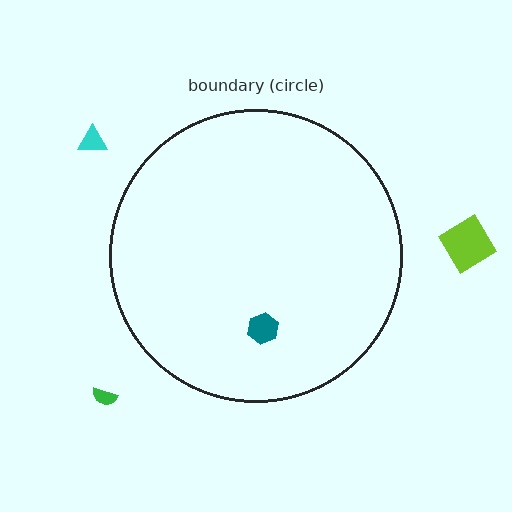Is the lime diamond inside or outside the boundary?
Outside.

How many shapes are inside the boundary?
1 inside, 3 outside.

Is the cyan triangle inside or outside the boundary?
Outside.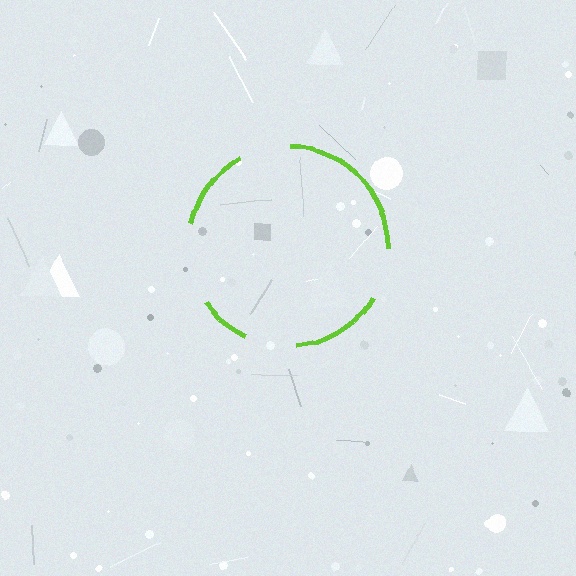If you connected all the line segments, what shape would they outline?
They would outline a circle.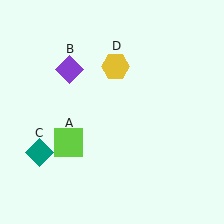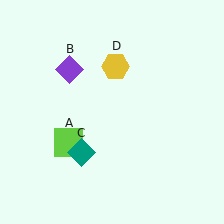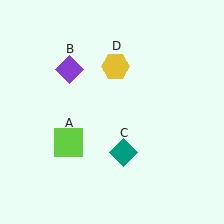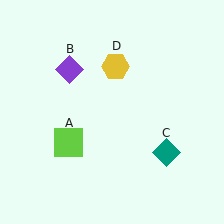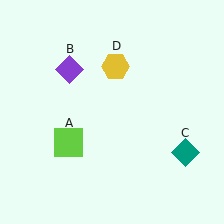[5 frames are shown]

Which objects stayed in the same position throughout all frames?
Lime square (object A) and purple diamond (object B) and yellow hexagon (object D) remained stationary.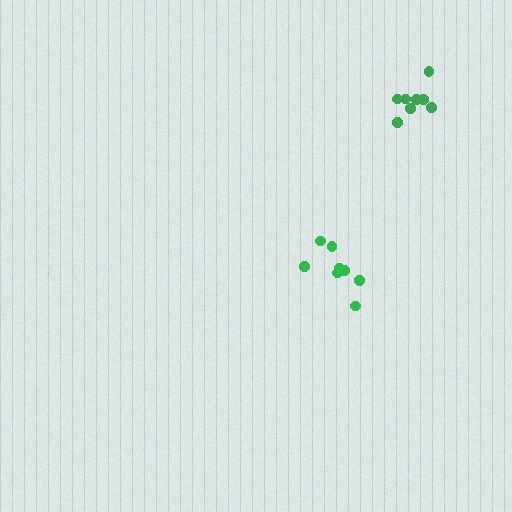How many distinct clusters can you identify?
There are 2 distinct clusters.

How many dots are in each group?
Group 1: 8 dots, Group 2: 8 dots (16 total).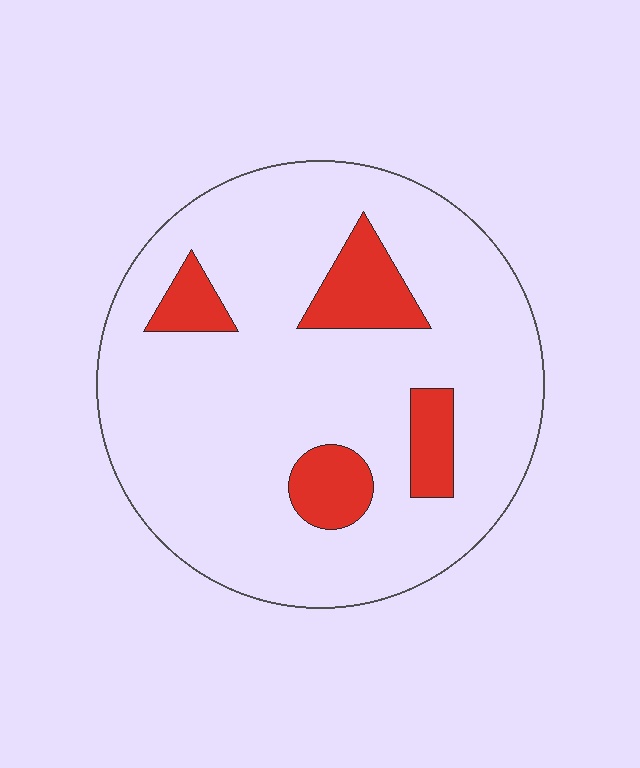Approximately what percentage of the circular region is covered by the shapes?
Approximately 15%.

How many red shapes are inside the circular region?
4.